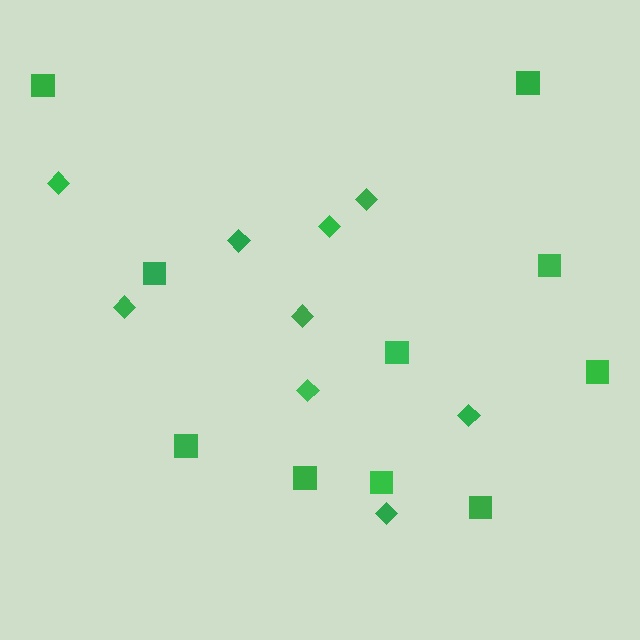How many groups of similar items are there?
There are 2 groups: one group of diamonds (9) and one group of squares (10).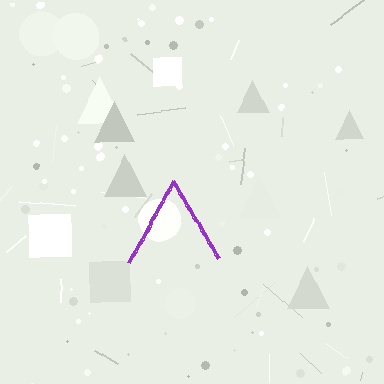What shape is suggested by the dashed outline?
The dashed outline suggests a triangle.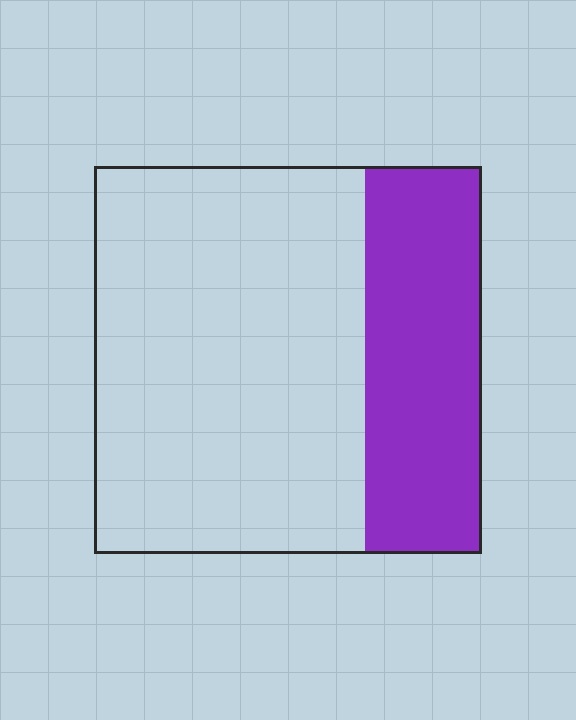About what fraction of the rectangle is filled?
About one third (1/3).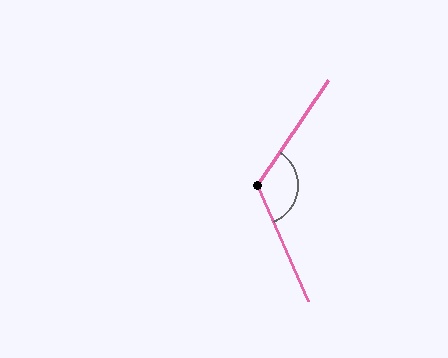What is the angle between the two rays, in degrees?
Approximately 122 degrees.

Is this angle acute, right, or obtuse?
It is obtuse.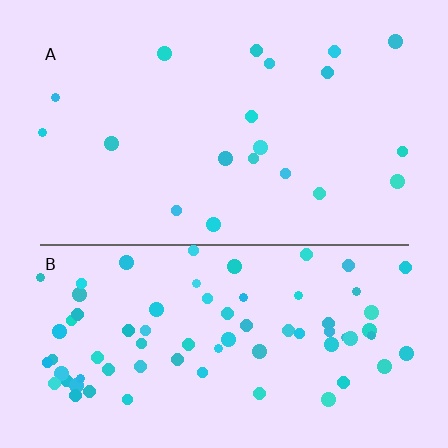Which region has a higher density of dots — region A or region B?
B (the bottom).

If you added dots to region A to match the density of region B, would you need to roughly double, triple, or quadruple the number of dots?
Approximately quadruple.